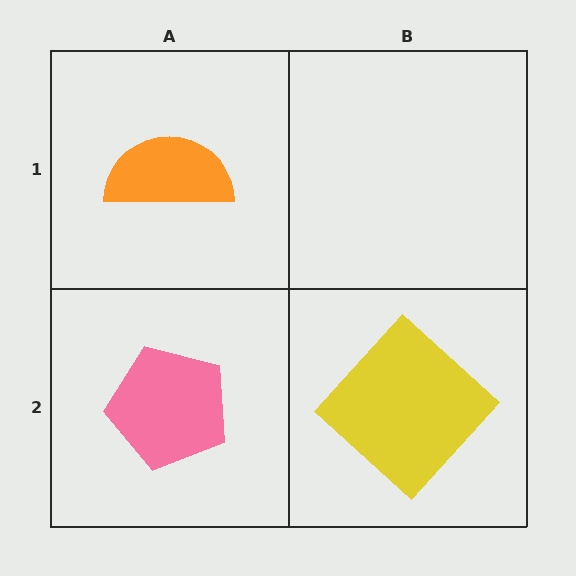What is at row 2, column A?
A pink pentagon.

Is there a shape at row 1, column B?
No, that cell is empty.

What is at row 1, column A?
An orange semicircle.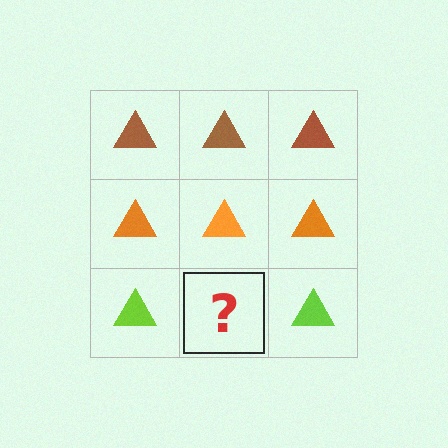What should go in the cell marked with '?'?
The missing cell should contain a lime triangle.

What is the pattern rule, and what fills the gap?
The rule is that each row has a consistent color. The gap should be filled with a lime triangle.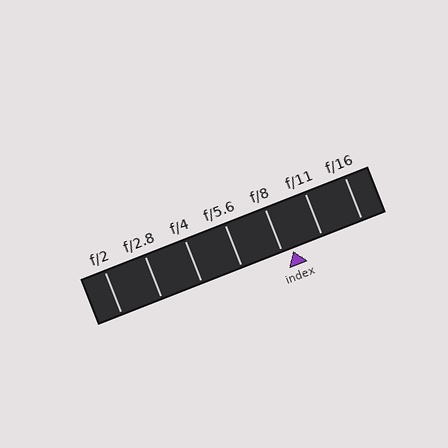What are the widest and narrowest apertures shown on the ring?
The widest aperture shown is f/2 and the narrowest is f/16.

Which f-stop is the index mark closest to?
The index mark is closest to f/8.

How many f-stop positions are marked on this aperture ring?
There are 7 f-stop positions marked.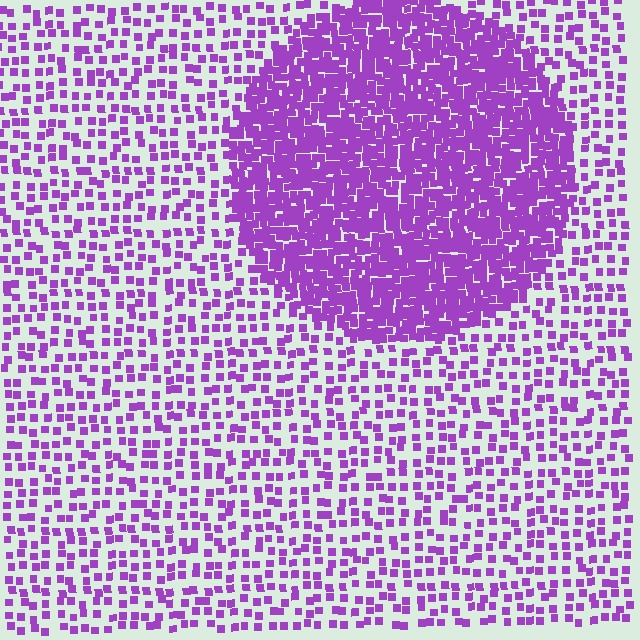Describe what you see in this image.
The image contains small purple elements arranged at two different densities. A circle-shaped region is visible where the elements are more densely packed than the surrounding area.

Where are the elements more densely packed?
The elements are more densely packed inside the circle boundary.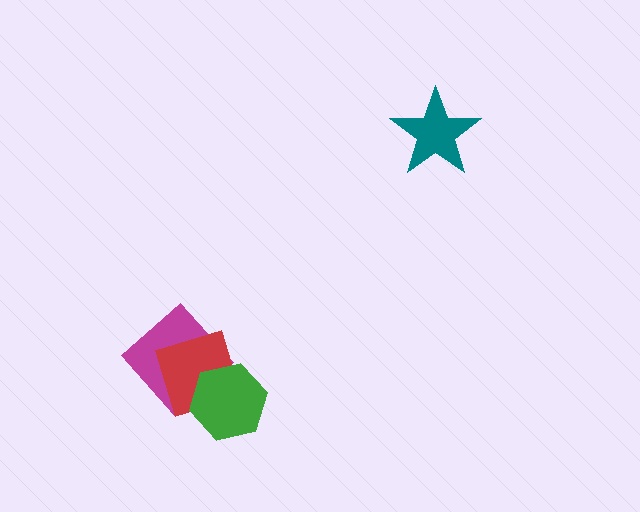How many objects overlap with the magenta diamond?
2 objects overlap with the magenta diamond.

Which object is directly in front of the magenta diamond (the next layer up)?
The red diamond is directly in front of the magenta diamond.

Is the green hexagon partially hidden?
No, no other shape covers it.